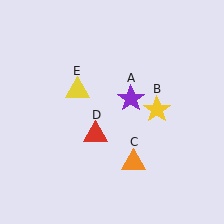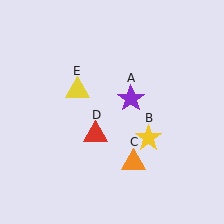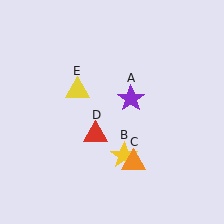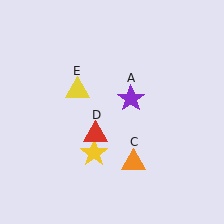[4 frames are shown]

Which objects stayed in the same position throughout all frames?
Purple star (object A) and orange triangle (object C) and red triangle (object D) and yellow triangle (object E) remained stationary.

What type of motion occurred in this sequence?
The yellow star (object B) rotated clockwise around the center of the scene.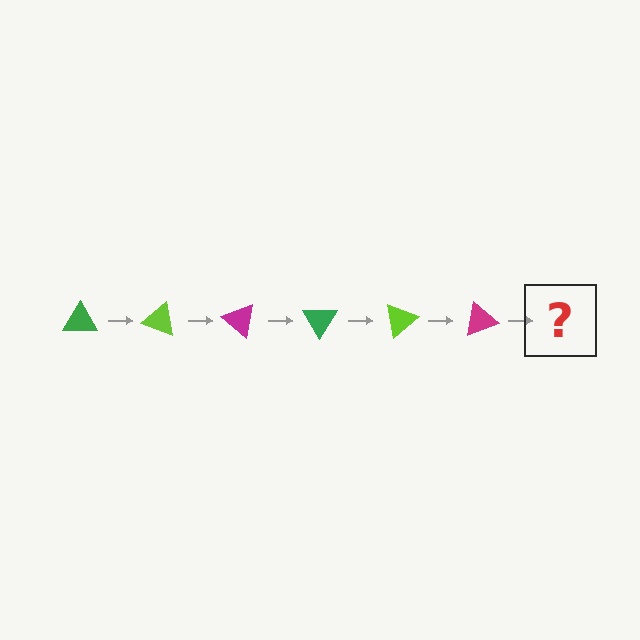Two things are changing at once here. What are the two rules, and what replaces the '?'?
The two rules are that it rotates 20 degrees each step and the color cycles through green, lime, and magenta. The '?' should be a green triangle, rotated 120 degrees from the start.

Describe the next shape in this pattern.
It should be a green triangle, rotated 120 degrees from the start.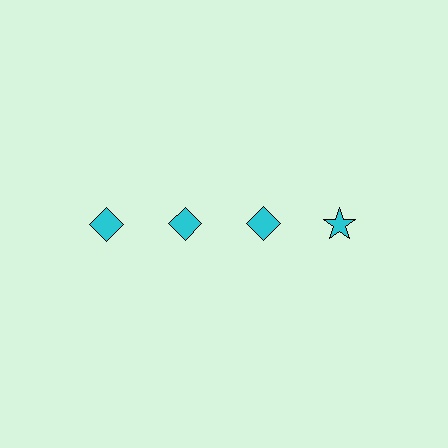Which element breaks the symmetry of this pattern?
The cyan star in the top row, second from right column breaks the symmetry. All other shapes are cyan diamonds.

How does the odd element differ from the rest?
It has a different shape: star instead of diamond.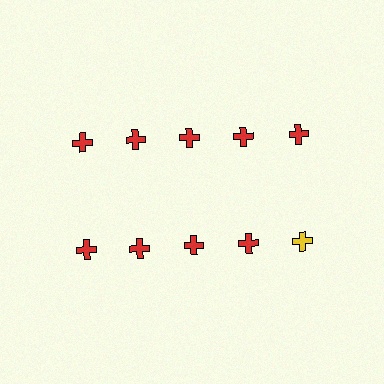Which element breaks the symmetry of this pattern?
The yellow cross in the second row, rightmost column breaks the symmetry. All other shapes are red crosses.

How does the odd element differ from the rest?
It has a different color: yellow instead of red.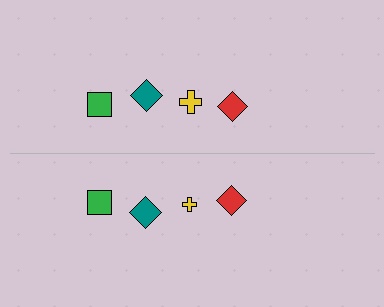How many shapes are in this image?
There are 8 shapes in this image.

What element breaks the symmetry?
The yellow cross on the bottom side has a different size than its mirror counterpart.